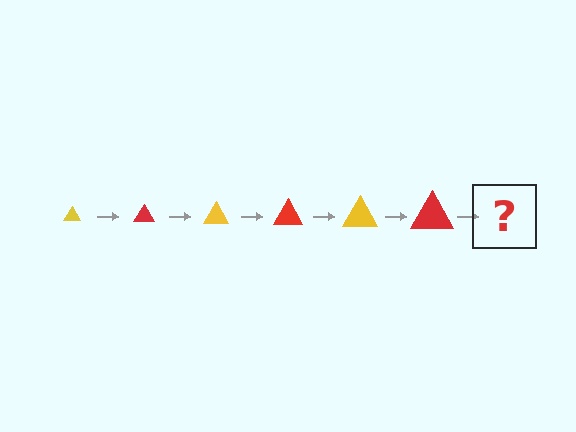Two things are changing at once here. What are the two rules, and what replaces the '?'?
The two rules are that the triangle grows larger each step and the color cycles through yellow and red. The '?' should be a yellow triangle, larger than the previous one.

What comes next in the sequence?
The next element should be a yellow triangle, larger than the previous one.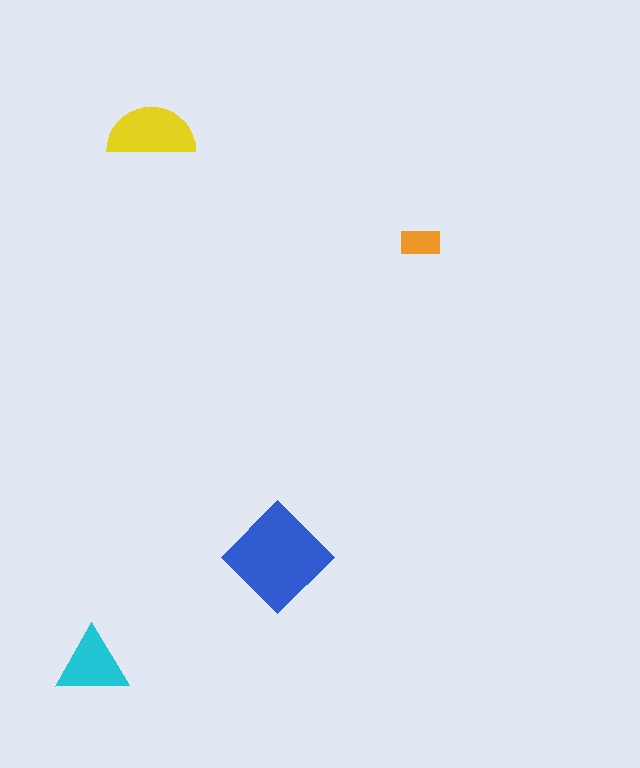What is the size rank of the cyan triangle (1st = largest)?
3rd.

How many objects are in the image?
There are 4 objects in the image.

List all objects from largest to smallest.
The blue diamond, the yellow semicircle, the cyan triangle, the orange rectangle.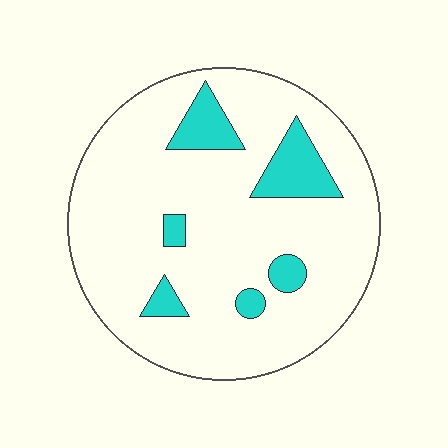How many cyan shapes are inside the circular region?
6.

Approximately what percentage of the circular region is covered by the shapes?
Approximately 15%.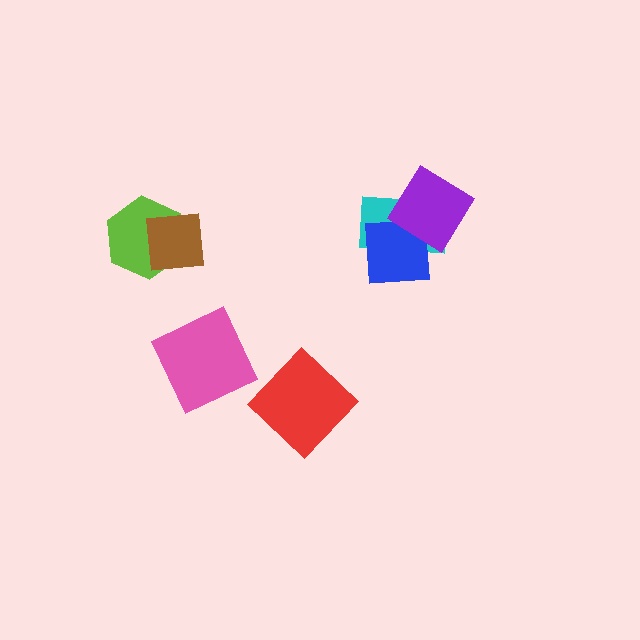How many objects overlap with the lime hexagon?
1 object overlaps with the lime hexagon.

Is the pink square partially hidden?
No, no other shape covers it.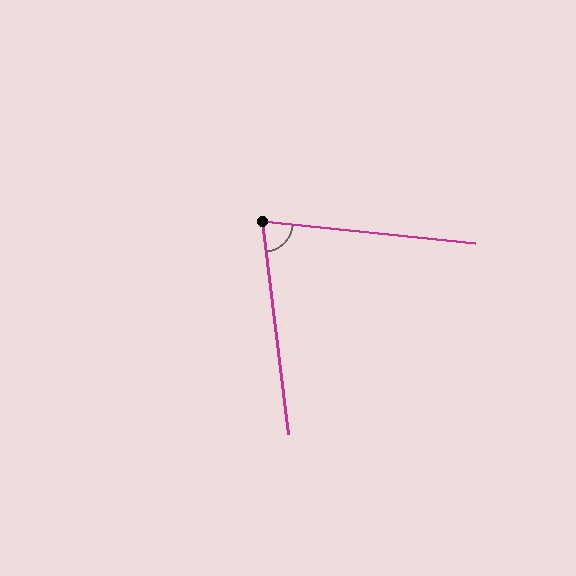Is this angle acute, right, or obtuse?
It is acute.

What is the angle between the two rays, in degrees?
Approximately 77 degrees.